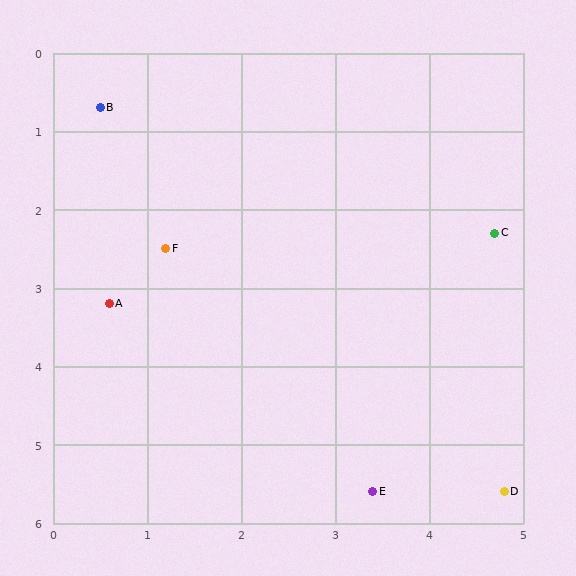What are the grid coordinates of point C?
Point C is at approximately (4.7, 2.3).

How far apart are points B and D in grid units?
Points B and D are about 6.5 grid units apart.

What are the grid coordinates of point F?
Point F is at approximately (1.2, 2.5).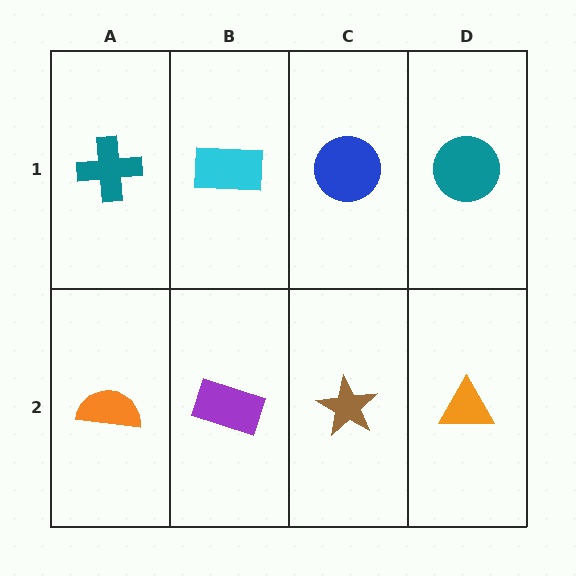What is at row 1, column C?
A blue circle.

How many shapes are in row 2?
4 shapes.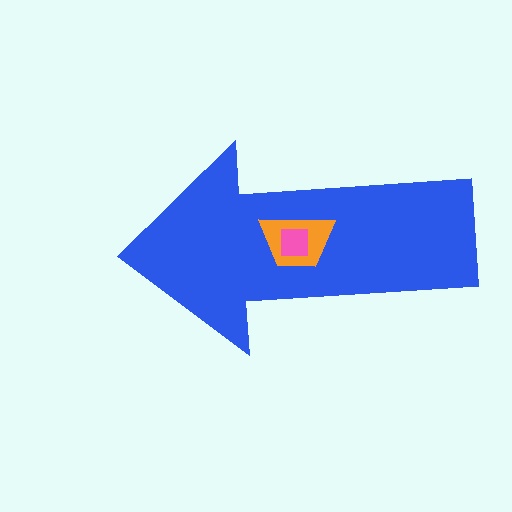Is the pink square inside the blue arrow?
Yes.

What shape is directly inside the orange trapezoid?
The pink square.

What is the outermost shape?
The blue arrow.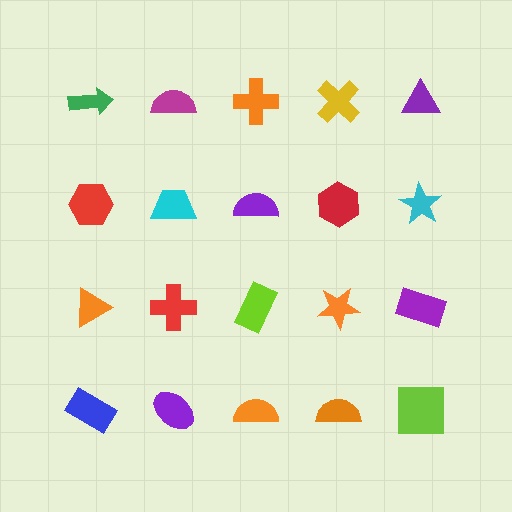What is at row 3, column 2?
A red cross.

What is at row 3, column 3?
A lime rectangle.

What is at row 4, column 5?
A lime square.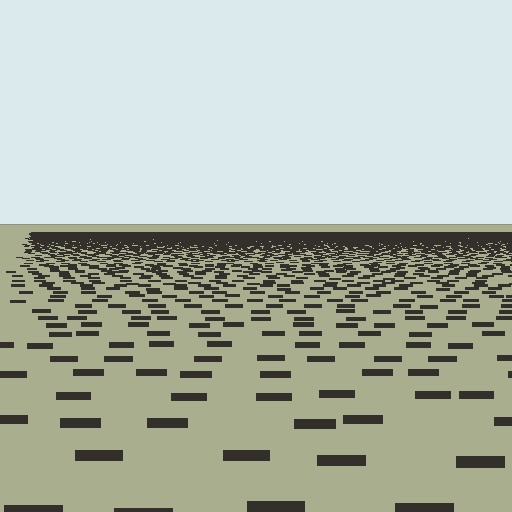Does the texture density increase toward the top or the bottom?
Density increases toward the top.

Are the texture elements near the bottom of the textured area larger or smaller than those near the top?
Larger. Near the bottom, elements are closer to the viewer and appear at a bigger on-screen size.